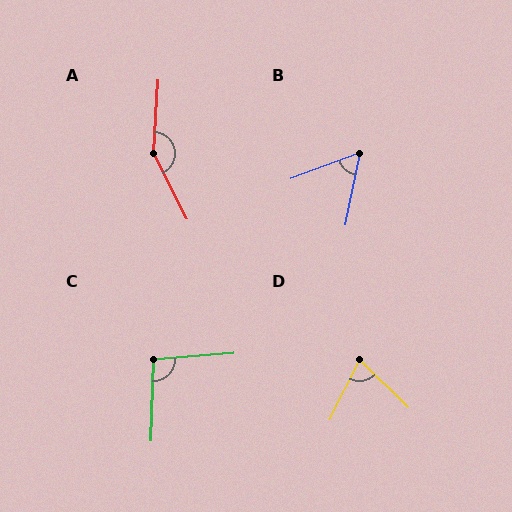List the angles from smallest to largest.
B (58°), D (72°), C (96°), A (149°).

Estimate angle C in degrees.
Approximately 96 degrees.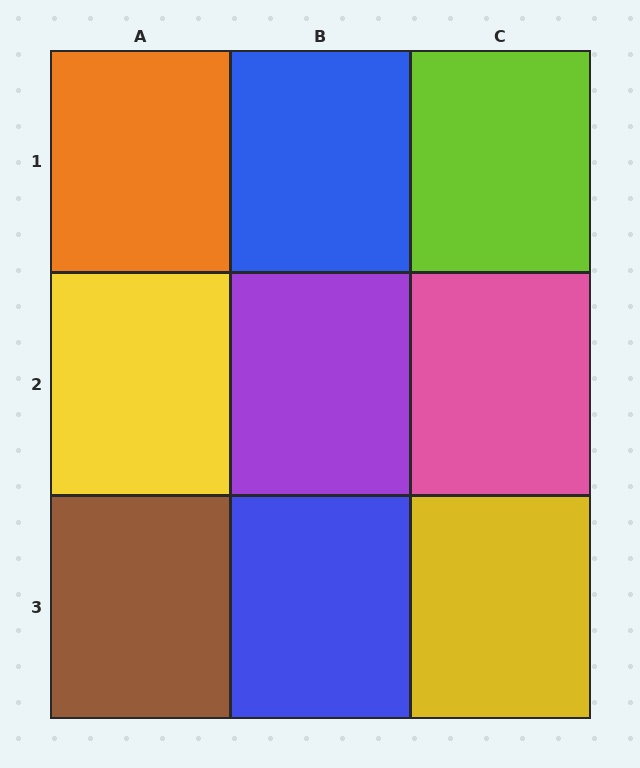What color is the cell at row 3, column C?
Yellow.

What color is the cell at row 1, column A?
Orange.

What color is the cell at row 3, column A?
Brown.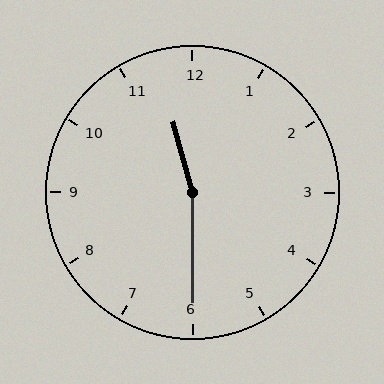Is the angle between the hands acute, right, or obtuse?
It is obtuse.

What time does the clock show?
11:30.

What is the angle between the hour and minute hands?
Approximately 165 degrees.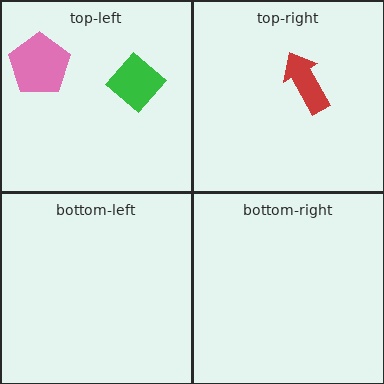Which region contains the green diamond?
The top-left region.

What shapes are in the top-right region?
The red arrow.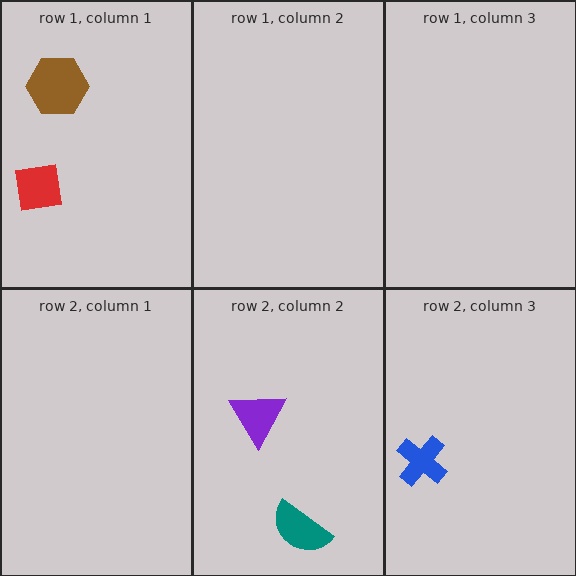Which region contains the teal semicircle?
The row 2, column 2 region.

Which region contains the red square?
The row 1, column 1 region.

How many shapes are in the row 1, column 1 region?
2.